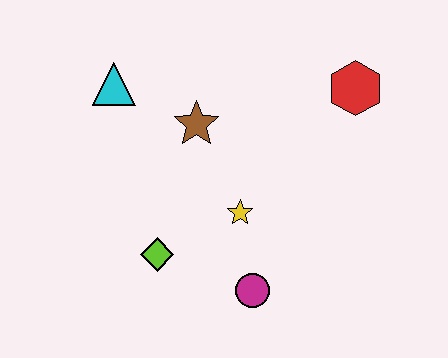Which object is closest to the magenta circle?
The yellow star is closest to the magenta circle.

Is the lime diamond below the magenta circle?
No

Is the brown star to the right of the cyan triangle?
Yes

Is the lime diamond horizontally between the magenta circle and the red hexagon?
No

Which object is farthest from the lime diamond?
The red hexagon is farthest from the lime diamond.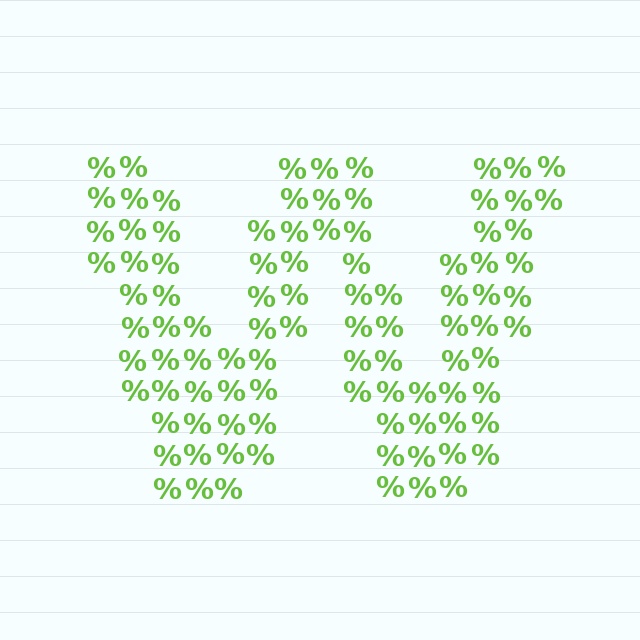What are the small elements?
The small elements are percent signs.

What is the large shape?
The large shape is the letter W.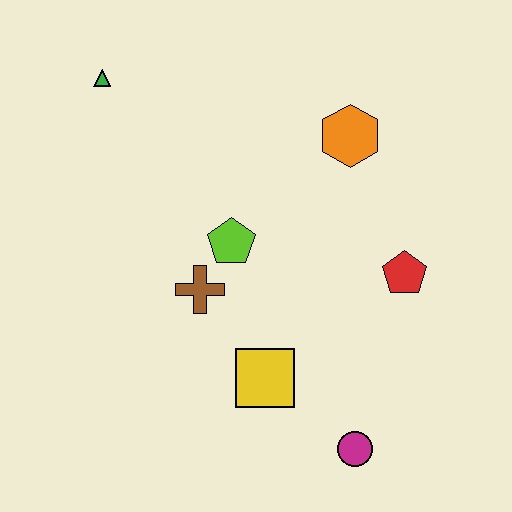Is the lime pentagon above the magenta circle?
Yes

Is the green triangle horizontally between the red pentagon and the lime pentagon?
No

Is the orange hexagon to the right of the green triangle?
Yes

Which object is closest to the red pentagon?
The orange hexagon is closest to the red pentagon.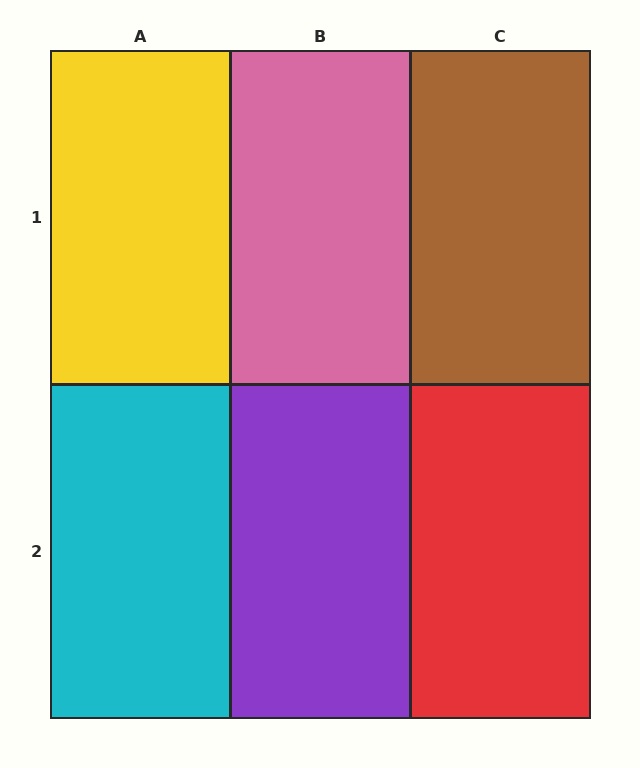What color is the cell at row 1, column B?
Pink.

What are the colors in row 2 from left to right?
Cyan, purple, red.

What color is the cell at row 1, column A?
Yellow.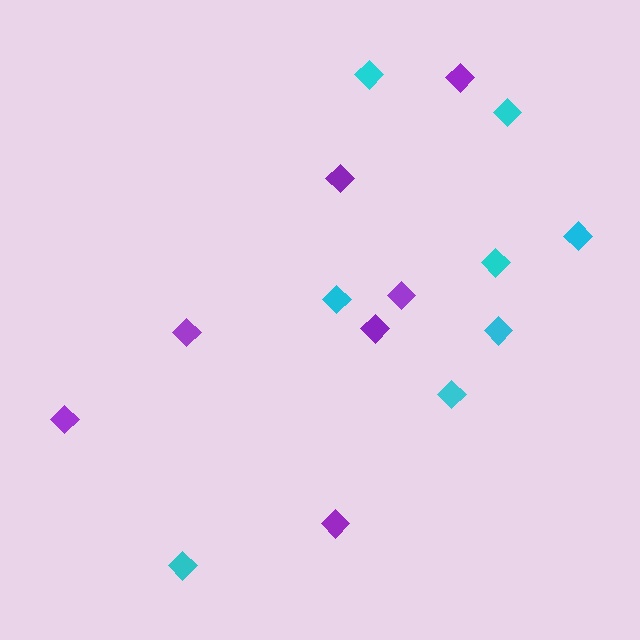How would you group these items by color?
There are 2 groups: one group of purple diamonds (7) and one group of cyan diamonds (8).